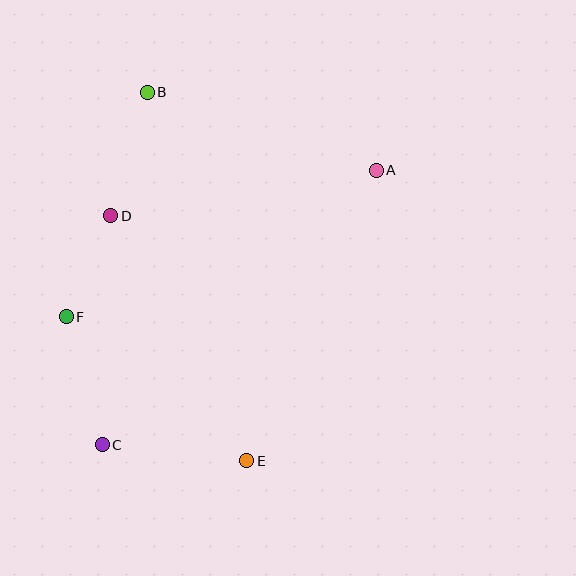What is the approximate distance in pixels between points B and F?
The distance between B and F is approximately 239 pixels.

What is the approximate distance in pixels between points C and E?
The distance between C and E is approximately 146 pixels.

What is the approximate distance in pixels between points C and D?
The distance between C and D is approximately 229 pixels.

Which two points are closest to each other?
Points D and F are closest to each other.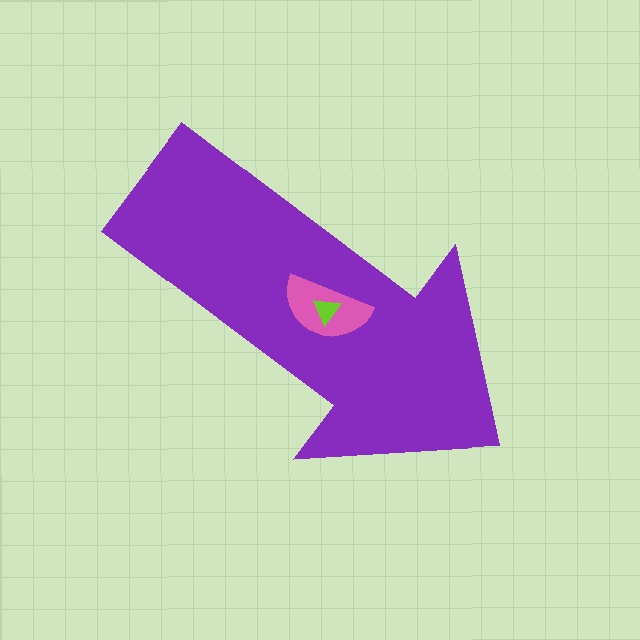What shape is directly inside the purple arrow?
The pink semicircle.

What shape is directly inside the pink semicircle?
The lime triangle.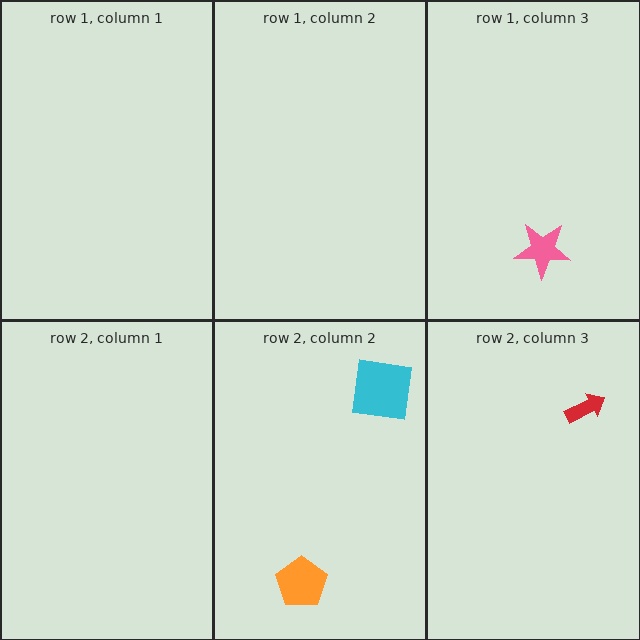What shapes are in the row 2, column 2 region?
The cyan square, the orange pentagon.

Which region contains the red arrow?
The row 2, column 3 region.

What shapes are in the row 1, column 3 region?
The pink star.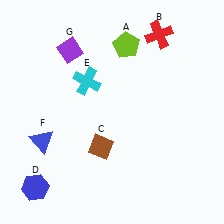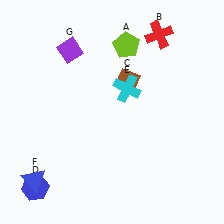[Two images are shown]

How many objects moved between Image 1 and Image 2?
3 objects moved between the two images.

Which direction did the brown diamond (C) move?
The brown diamond (C) moved up.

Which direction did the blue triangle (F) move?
The blue triangle (F) moved down.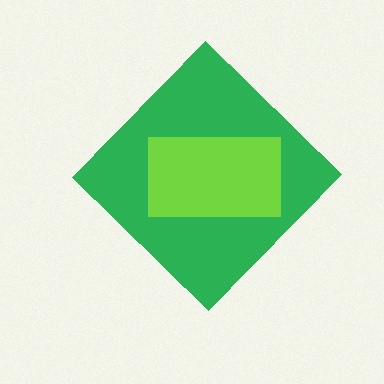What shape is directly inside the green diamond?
The lime rectangle.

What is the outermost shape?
The green diamond.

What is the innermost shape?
The lime rectangle.